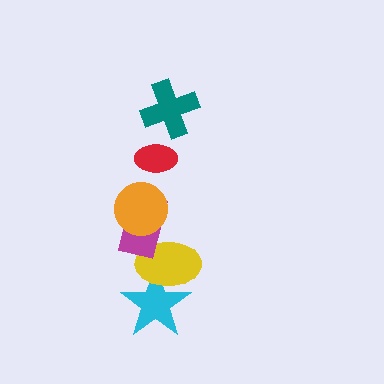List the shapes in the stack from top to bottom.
From top to bottom: the teal cross, the red ellipse, the orange circle, the magenta rectangle, the yellow ellipse, the cyan star.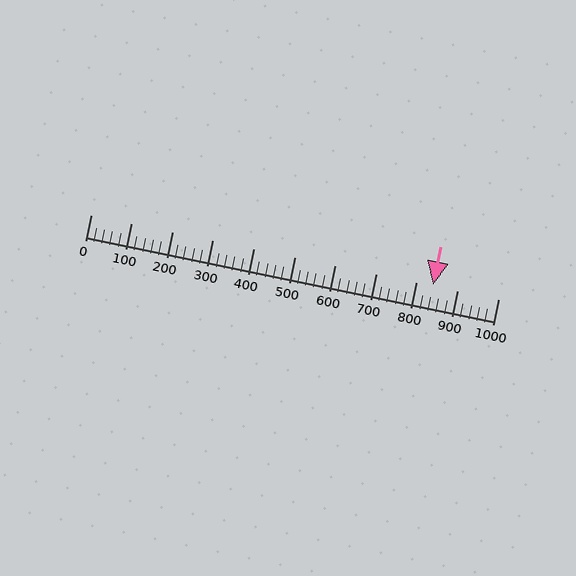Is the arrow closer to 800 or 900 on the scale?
The arrow is closer to 800.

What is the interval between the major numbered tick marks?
The major tick marks are spaced 100 units apart.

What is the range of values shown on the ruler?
The ruler shows values from 0 to 1000.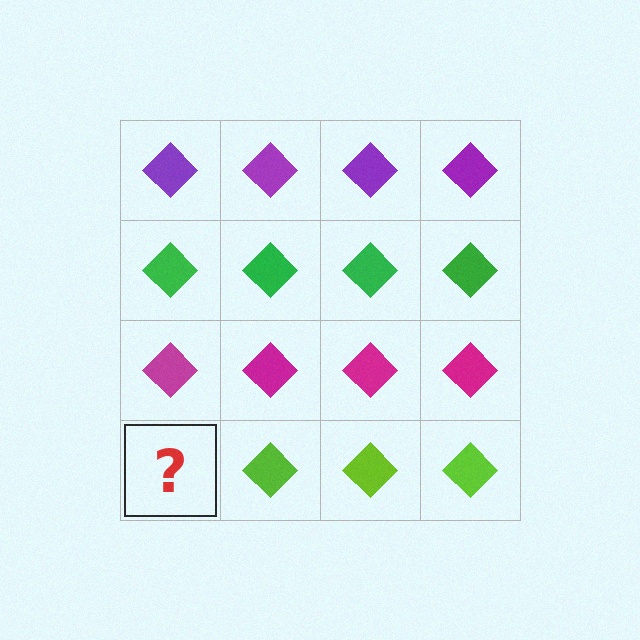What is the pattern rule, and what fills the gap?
The rule is that each row has a consistent color. The gap should be filled with a lime diamond.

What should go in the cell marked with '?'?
The missing cell should contain a lime diamond.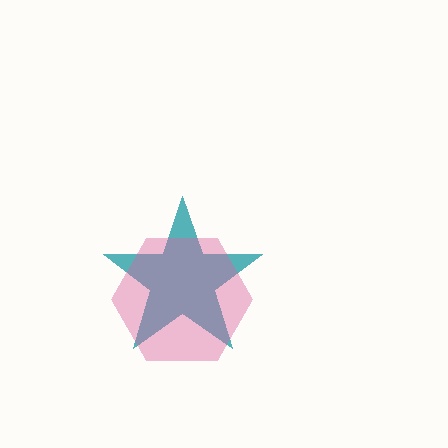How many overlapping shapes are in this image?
There are 2 overlapping shapes in the image.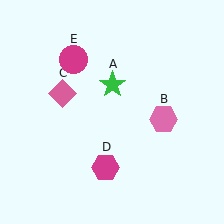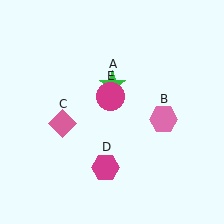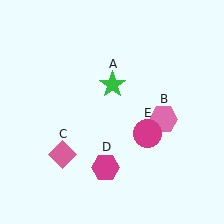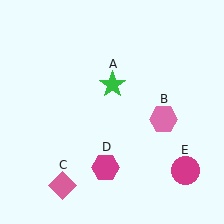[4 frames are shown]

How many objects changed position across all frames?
2 objects changed position: pink diamond (object C), magenta circle (object E).